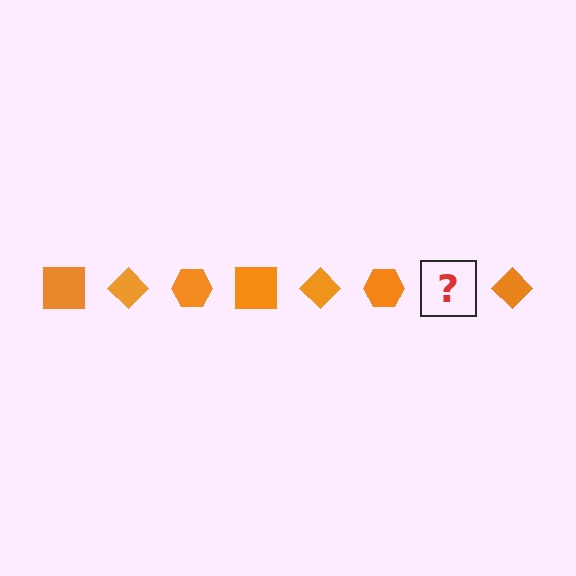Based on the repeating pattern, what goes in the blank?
The blank should be an orange square.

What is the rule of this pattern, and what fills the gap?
The rule is that the pattern cycles through square, diamond, hexagon shapes in orange. The gap should be filled with an orange square.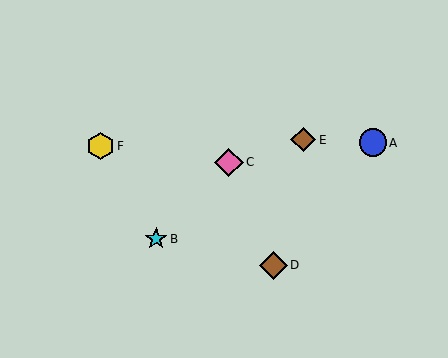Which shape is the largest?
The pink diamond (labeled C) is the largest.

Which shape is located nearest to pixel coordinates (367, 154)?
The blue circle (labeled A) at (373, 143) is nearest to that location.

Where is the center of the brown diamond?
The center of the brown diamond is at (303, 140).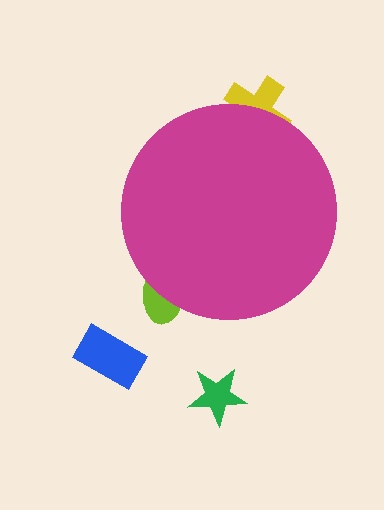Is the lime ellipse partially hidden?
Yes, the lime ellipse is partially hidden behind the magenta circle.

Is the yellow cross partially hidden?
Yes, the yellow cross is partially hidden behind the magenta circle.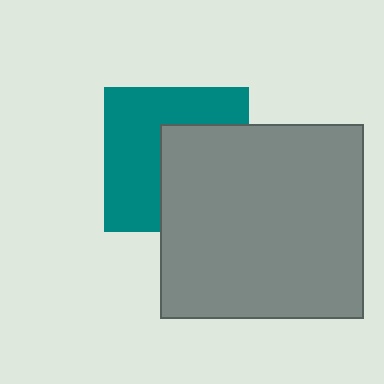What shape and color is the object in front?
The object in front is a gray rectangle.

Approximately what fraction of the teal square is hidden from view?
Roughly 46% of the teal square is hidden behind the gray rectangle.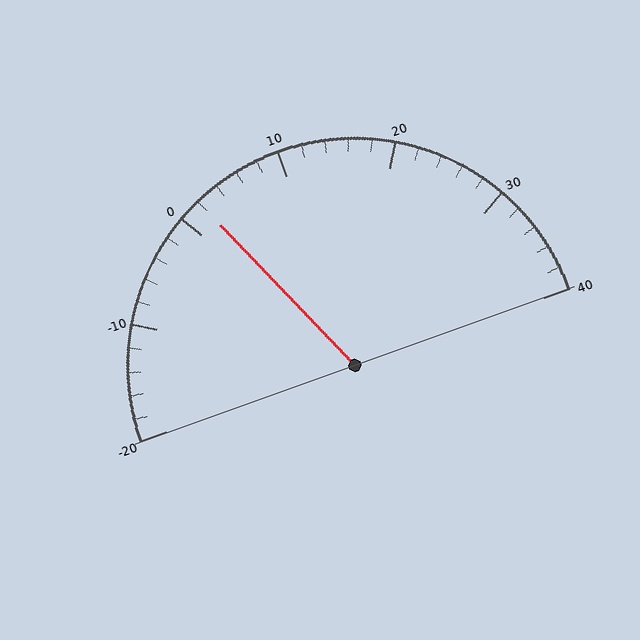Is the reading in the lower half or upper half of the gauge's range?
The reading is in the lower half of the range (-20 to 40).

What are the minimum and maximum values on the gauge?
The gauge ranges from -20 to 40.